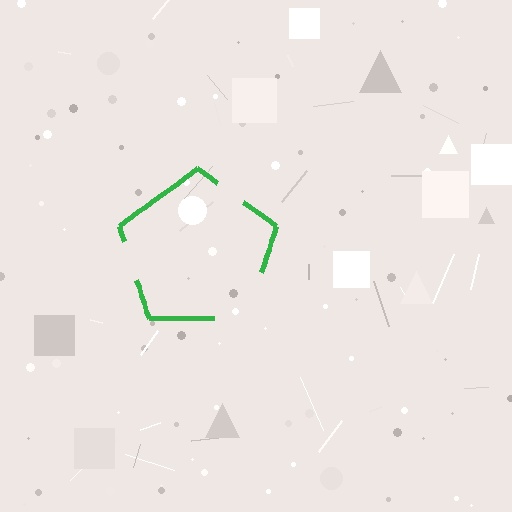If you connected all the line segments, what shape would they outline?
They would outline a pentagon.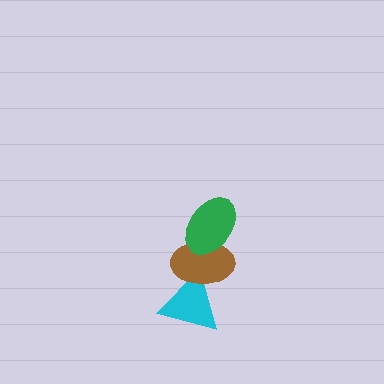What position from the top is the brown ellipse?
The brown ellipse is 2nd from the top.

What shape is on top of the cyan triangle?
The brown ellipse is on top of the cyan triangle.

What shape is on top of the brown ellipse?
The green ellipse is on top of the brown ellipse.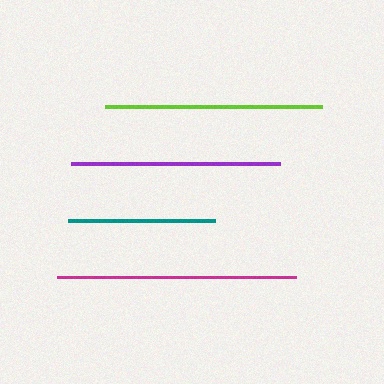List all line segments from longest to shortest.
From longest to shortest: magenta, lime, purple, teal.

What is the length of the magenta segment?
The magenta segment is approximately 239 pixels long.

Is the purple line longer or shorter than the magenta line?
The magenta line is longer than the purple line.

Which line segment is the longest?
The magenta line is the longest at approximately 239 pixels.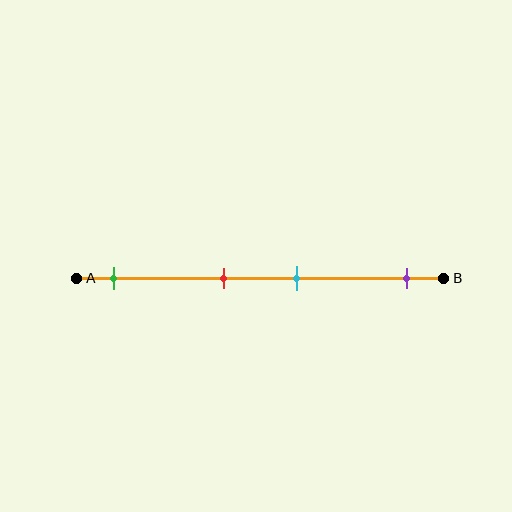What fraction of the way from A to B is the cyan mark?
The cyan mark is approximately 60% (0.6) of the way from A to B.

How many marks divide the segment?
There are 4 marks dividing the segment.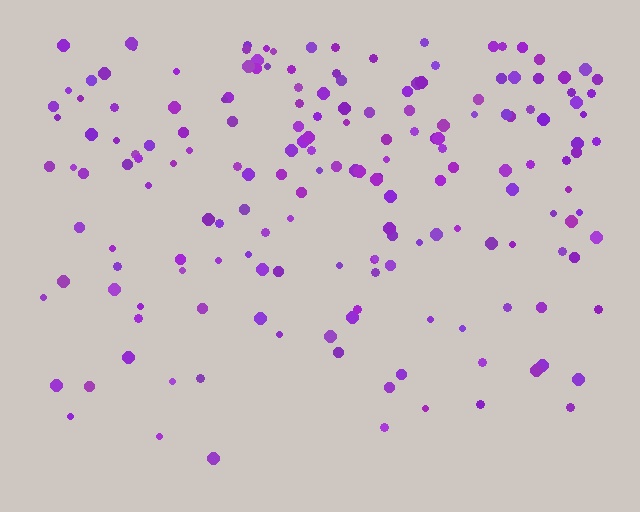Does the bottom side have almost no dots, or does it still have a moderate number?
Still a moderate number, just noticeably fewer than the top.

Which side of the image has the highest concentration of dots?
The top.